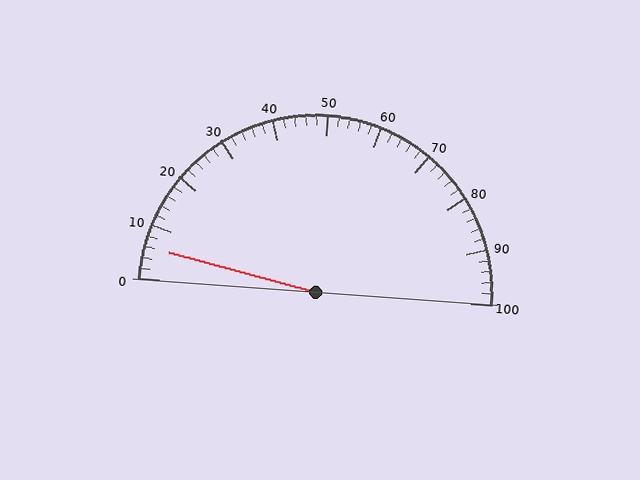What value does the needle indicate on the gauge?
The needle indicates approximately 6.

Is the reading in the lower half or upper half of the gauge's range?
The reading is in the lower half of the range (0 to 100).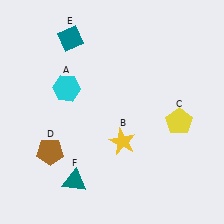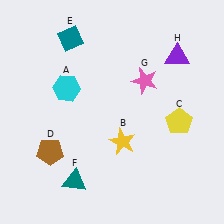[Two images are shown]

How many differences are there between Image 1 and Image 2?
There are 2 differences between the two images.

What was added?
A pink star (G), a purple triangle (H) were added in Image 2.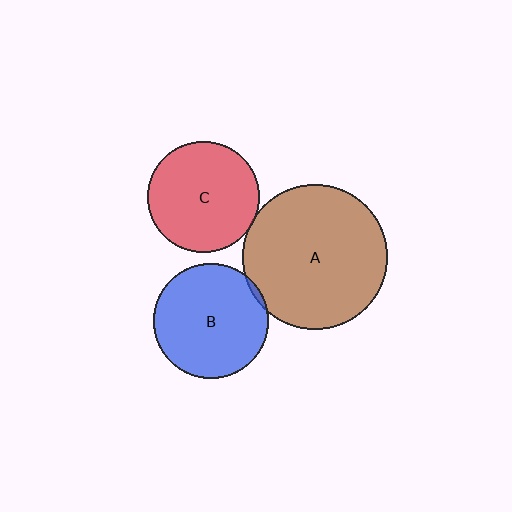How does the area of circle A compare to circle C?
Approximately 1.7 times.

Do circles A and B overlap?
Yes.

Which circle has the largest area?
Circle A (brown).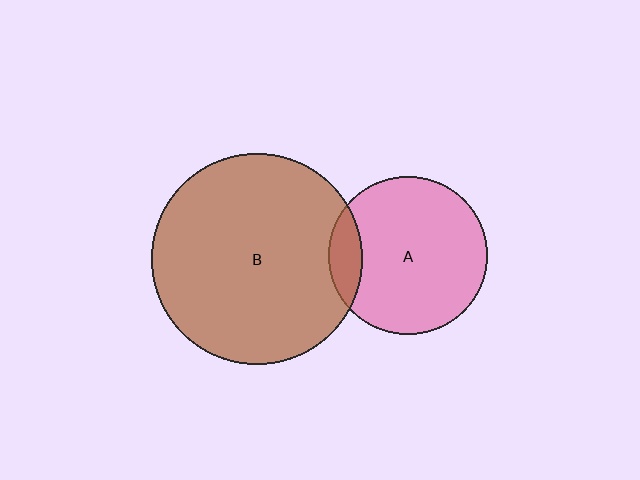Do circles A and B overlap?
Yes.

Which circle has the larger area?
Circle B (brown).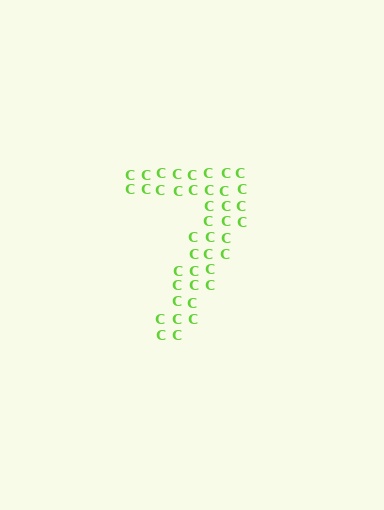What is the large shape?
The large shape is the digit 7.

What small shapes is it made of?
It is made of small letter C's.